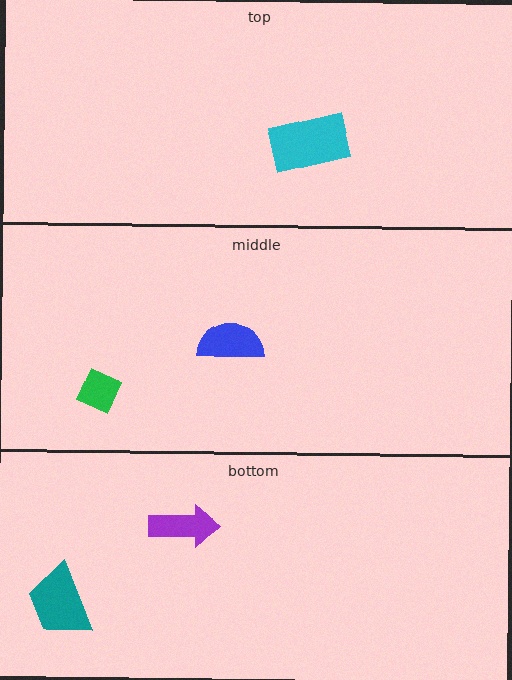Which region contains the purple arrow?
The bottom region.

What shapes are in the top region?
The cyan rectangle.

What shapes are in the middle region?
The green diamond, the blue semicircle.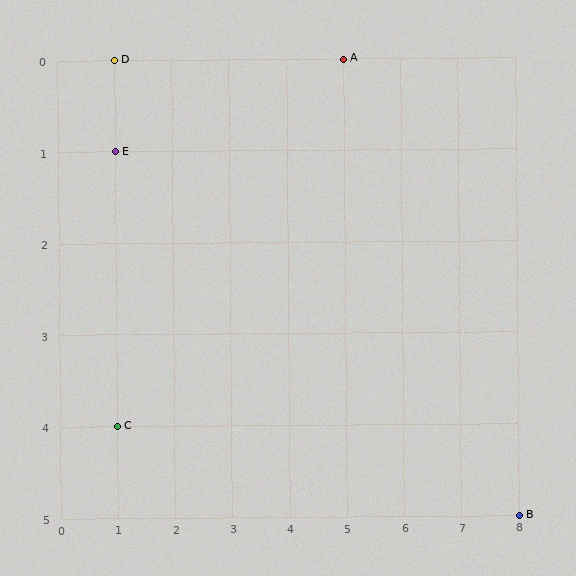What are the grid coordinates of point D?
Point D is at grid coordinates (1, 0).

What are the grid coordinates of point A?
Point A is at grid coordinates (5, 0).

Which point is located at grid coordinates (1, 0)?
Point D is at (1, 0).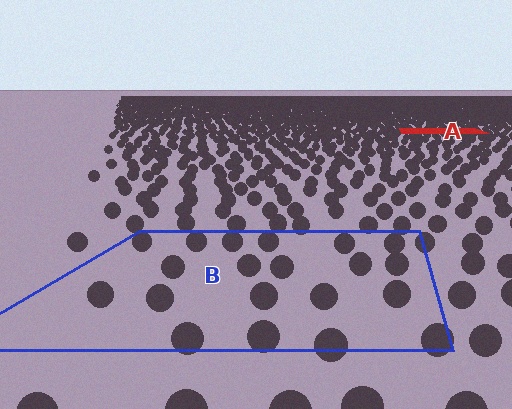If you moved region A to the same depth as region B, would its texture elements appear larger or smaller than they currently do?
They would appear larger. At a closer depth, the same texture elements are projected at a bigger on-screen size.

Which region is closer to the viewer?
Region B is closer. The texture elements there are larger and more spread out.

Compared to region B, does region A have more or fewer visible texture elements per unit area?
Region A has more texture elements per unit area — they are packed more densely because it is farther away.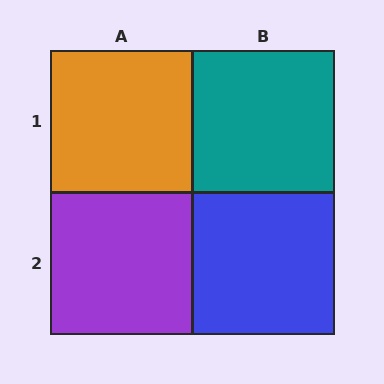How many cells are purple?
1 cell is purple.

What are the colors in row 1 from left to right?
Orange, teal.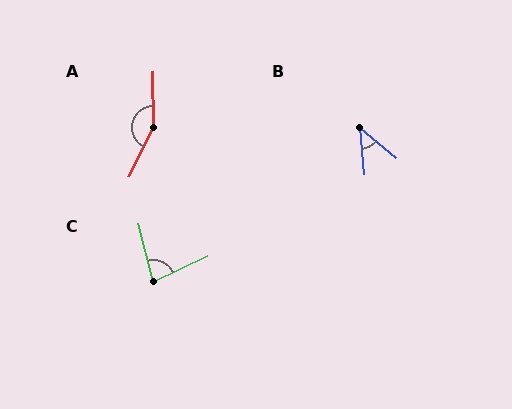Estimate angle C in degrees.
Approximately 78 degrees.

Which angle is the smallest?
B, at approximately 45 degrees.